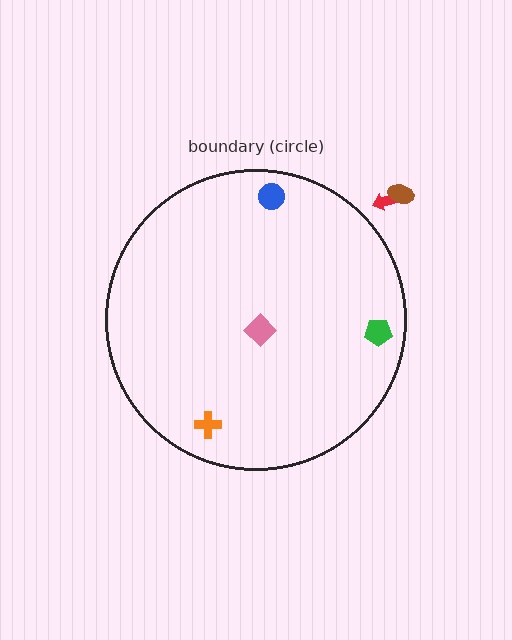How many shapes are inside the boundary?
4 inside, 2 outside.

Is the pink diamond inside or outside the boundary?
Inside.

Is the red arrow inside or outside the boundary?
Outside.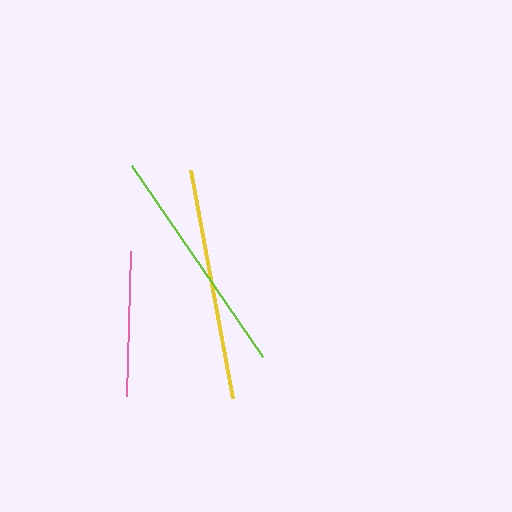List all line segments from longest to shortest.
From longest to shortest: lime, yellow, pink.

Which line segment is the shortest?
The pink line is the shortest at approximately 144 pixels.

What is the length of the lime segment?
The lime segment is approximately 232 pixels long.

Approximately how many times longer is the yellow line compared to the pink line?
The yellow line is approximately 1.6 times the length of the pink line.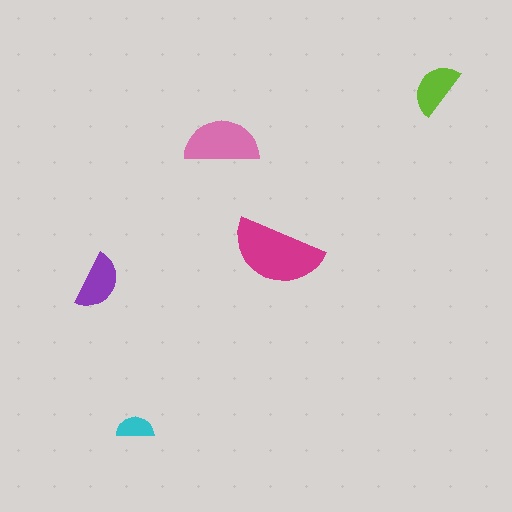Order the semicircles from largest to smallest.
the magenta one, the pink one, the purple one, the lime one, the cyan one.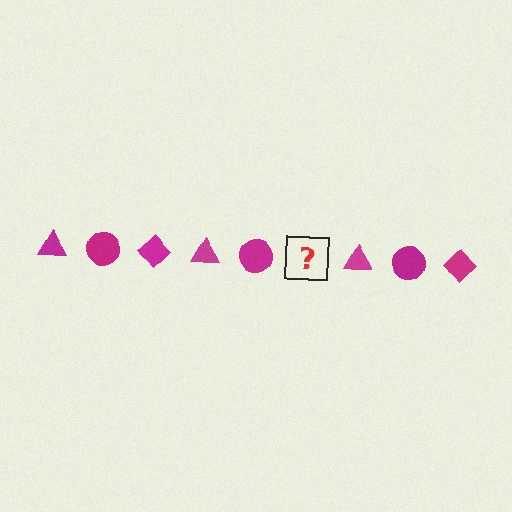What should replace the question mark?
The question mark should be replaced with a magenta diamond.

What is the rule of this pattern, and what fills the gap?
The rule is that the pattern cycles through triangle, circle, diamond shapes in magenta. The gap should be filled with a magenta diamond.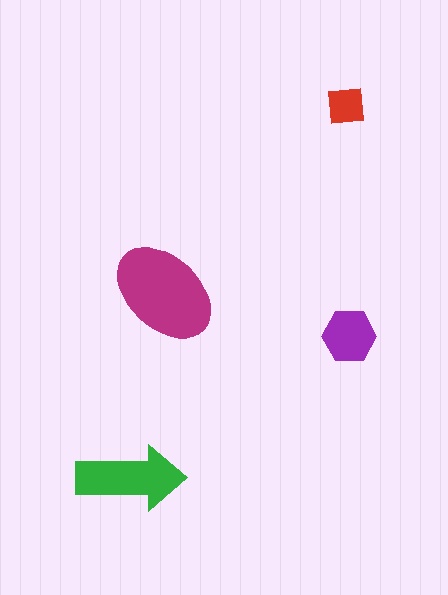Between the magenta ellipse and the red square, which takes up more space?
The magenta ellipse.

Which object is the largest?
The magenta ellipse.